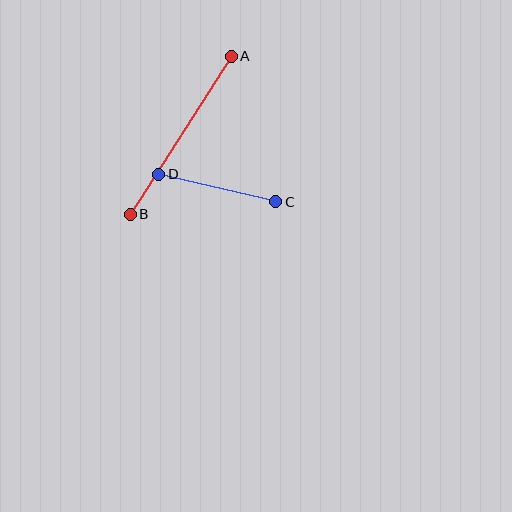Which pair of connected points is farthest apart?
Points A and B are farthest apart.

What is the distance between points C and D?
The distance is approximately 120 pixels.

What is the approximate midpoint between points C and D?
The midpoint is at approximately (217, 188) pixels.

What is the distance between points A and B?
The distance is approximately 187 pixels.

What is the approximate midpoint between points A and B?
The midpoint is at approximately (181, 135) pixels.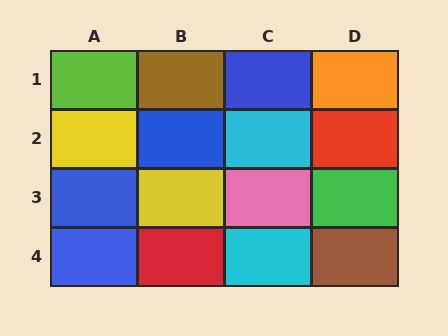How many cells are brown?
2 cells are brown.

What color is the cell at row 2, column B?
Blue.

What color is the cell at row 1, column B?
Brown.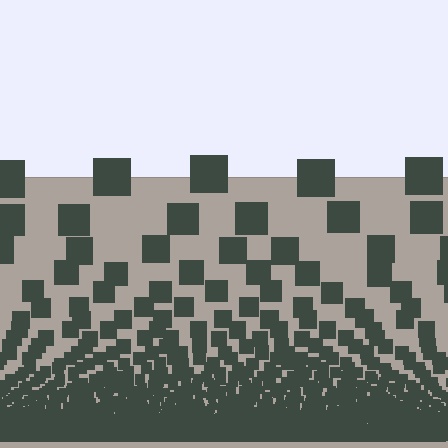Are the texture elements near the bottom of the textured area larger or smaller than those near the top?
Smaller. The gradient is inverted — elements near the bottom are smaller and denser.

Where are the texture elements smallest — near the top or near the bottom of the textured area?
Near the bottom.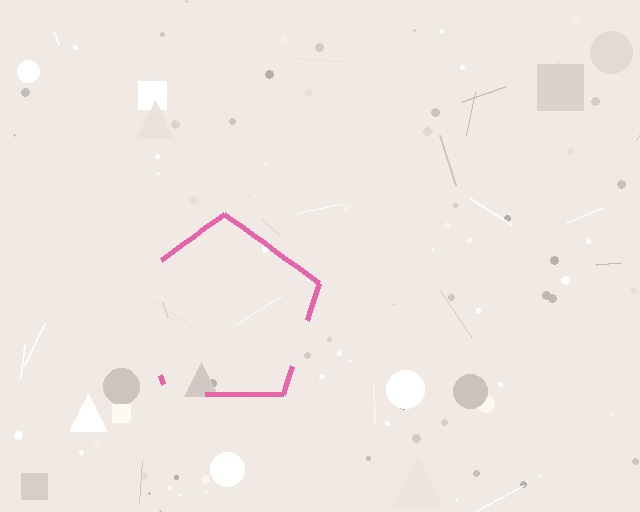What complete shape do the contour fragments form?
The contour fragments form a pentagon.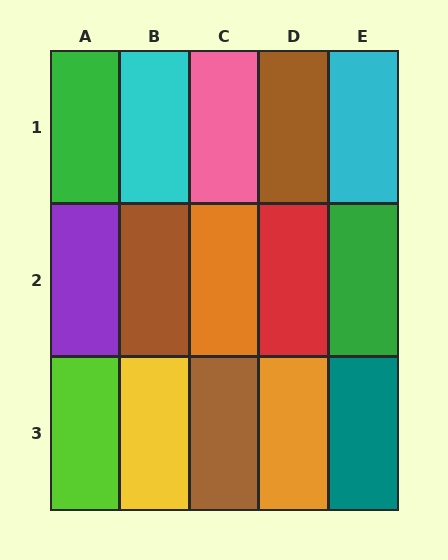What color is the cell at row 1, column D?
Brown.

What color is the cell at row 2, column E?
Green.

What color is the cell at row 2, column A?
Purple.